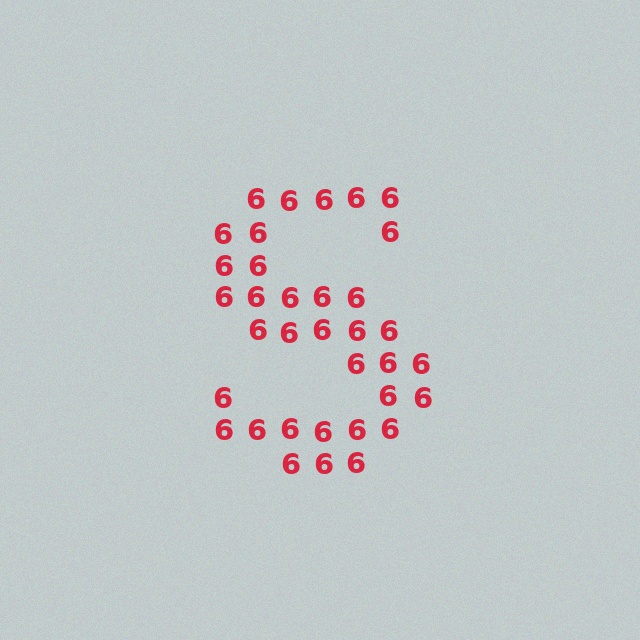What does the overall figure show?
The overall figure shows the letter S.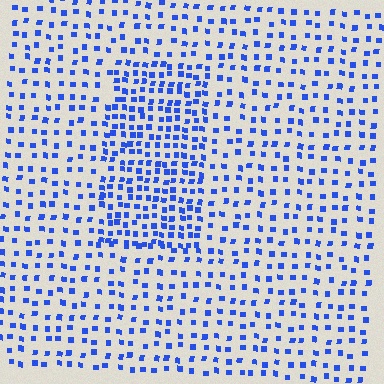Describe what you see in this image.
The image contains small blue elements arranged at two different densities. A rectangle-shaped region is visible where the elements are more densely packed than the surrounding area.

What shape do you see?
I see a rectangle.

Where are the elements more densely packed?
The elements are more densely packed inside the rectangle boundary.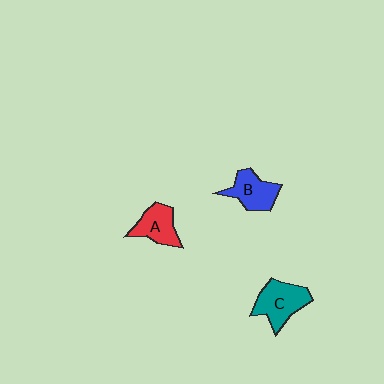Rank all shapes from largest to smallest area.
From largest to smallest: C (teal), B (blue), A (red).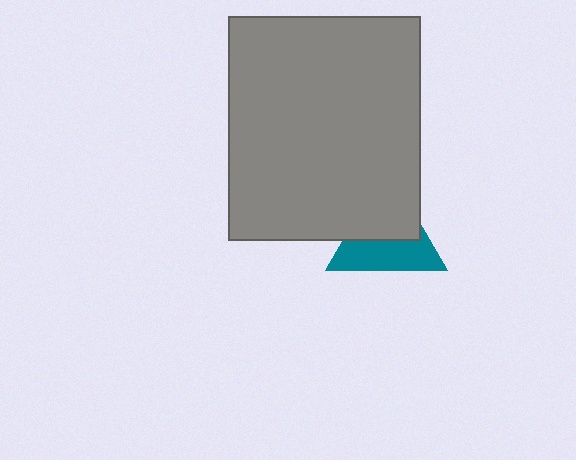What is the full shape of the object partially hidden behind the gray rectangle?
The partially hidden object is a teal triangle.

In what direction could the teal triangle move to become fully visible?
The teal triangle could move down. That would shift it out from behind the gray rectangle entirely.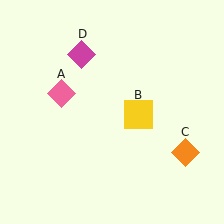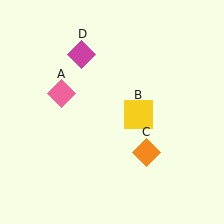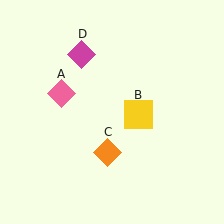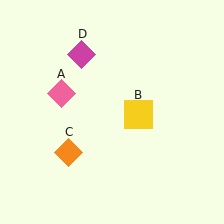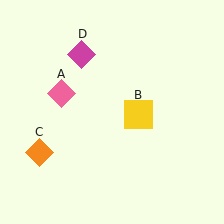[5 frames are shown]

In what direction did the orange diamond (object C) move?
The orange diamond (object C) moved left.